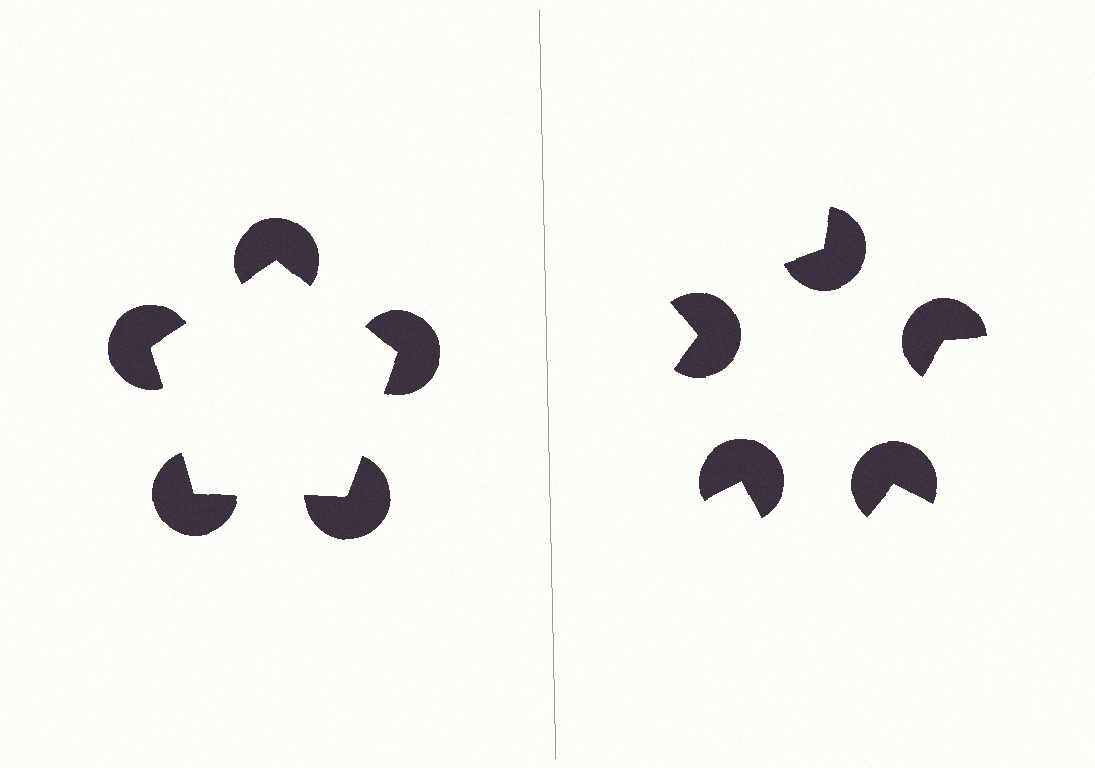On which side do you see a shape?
An illusory pentagon appears on the left side. On the right side the wedge cuts are rotated, so no coherent shape forms.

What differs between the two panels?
The pac-man discs are positioned identically on both sides; only the wedge orientations differ. On the left they align to a pentagon; on the right they are misaligned.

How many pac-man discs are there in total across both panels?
10 — 5 on each side.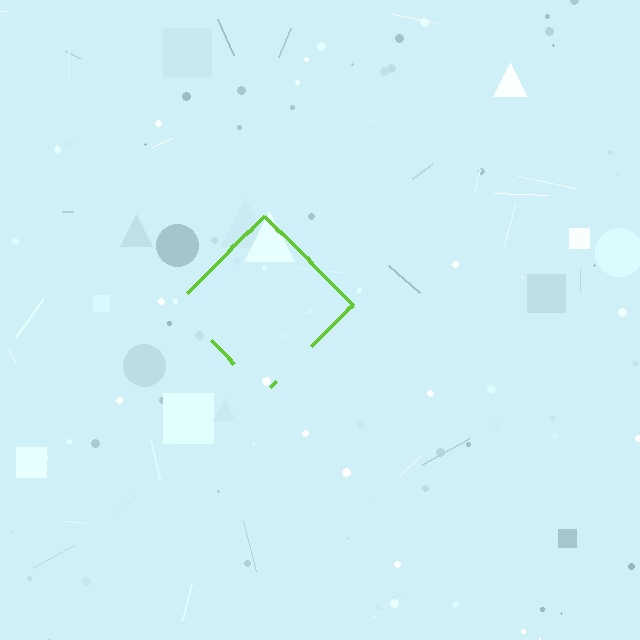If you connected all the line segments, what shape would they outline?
They would outline a diamond.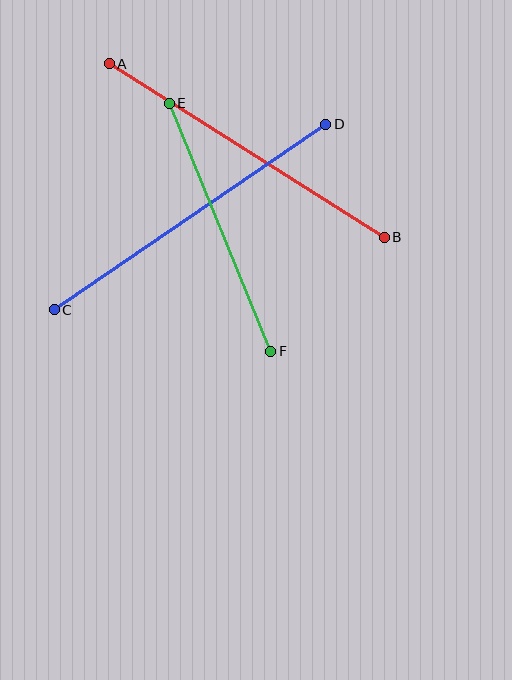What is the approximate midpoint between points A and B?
The midpoint is at approximately (247, 150) pixels.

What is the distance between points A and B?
The distance is approximately 325 pixels.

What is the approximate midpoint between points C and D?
The midpoint is at approximately (190, 217) pixels.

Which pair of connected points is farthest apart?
Points C and D are farthest apart.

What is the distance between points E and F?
The distance is approximately 268 pixels.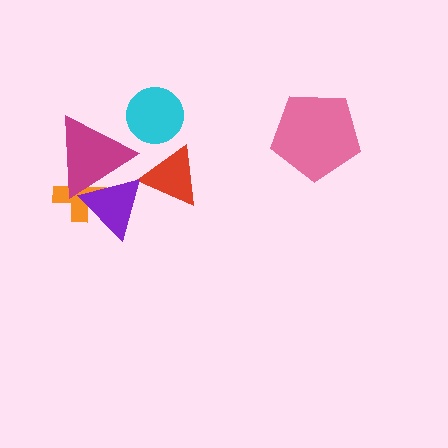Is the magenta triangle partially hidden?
Yes, it is partially covered by another shape.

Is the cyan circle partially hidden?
No, no other shape covers it.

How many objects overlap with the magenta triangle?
2 objects overlap with the magenta triangle.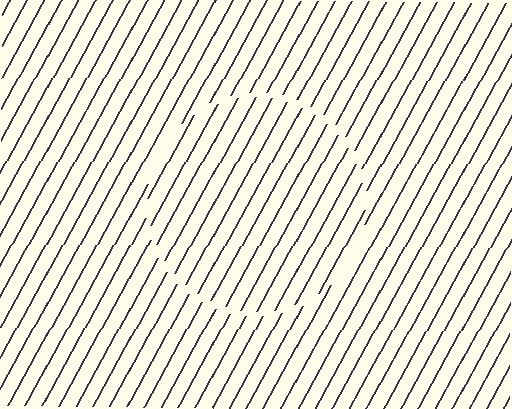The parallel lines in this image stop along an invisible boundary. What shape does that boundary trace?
An illusory circle. The interior of the shape contains the same grating, shifted by half a period — the contour is defined by the phase discontinuity where line-ends from the inner and outer gratings abut.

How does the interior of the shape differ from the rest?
The interior of the shape contains the same grating, shifted by half a period — the contour is defined by the phase discontinuity where line-ends from the inner and outer gratings abut.